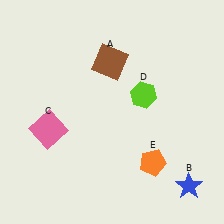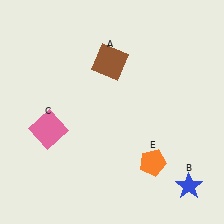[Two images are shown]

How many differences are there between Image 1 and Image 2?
There is 1 difference between the two images.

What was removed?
The lime hexagon (D) was removed in Image 2.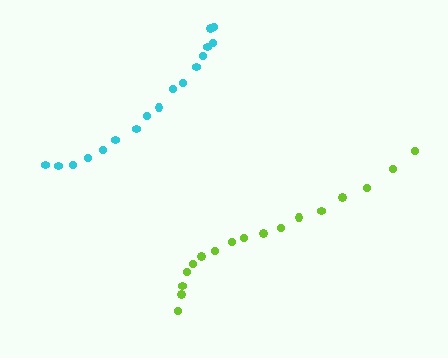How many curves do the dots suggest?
There are 2 distinct paths.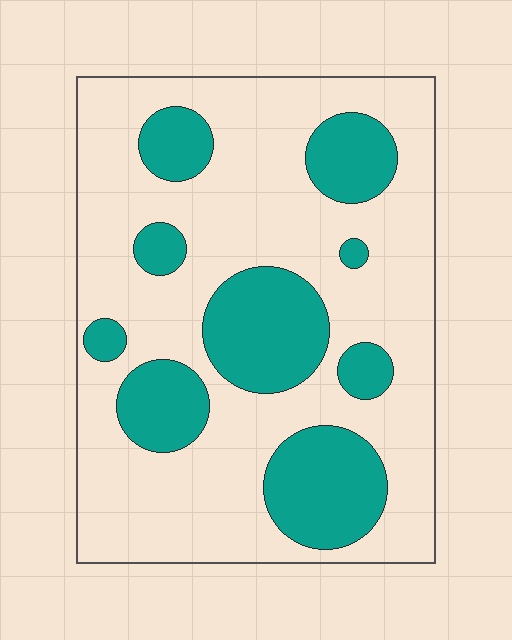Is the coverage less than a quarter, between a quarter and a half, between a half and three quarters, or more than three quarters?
Between a quarter and a half.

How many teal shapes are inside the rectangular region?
9.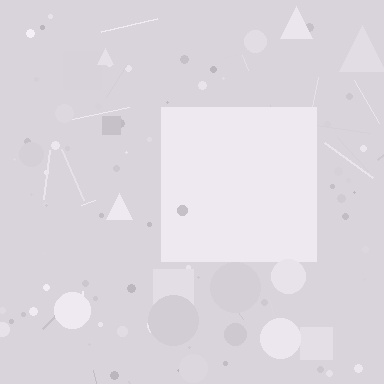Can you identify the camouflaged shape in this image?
The camouflaged shape is a square.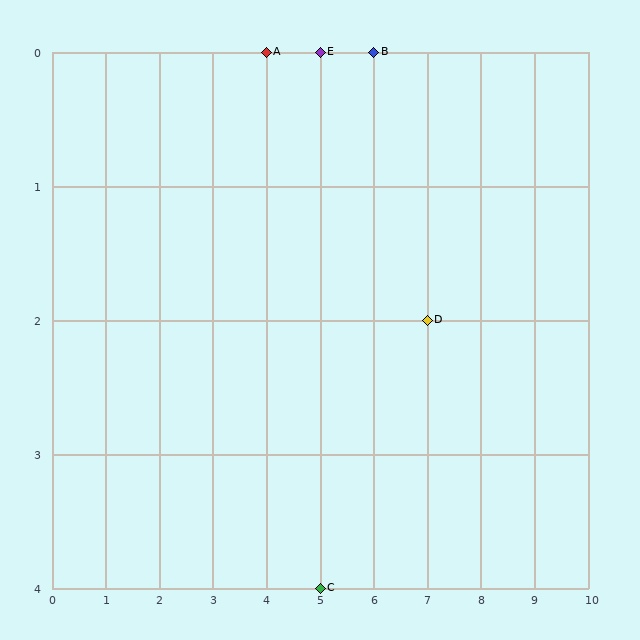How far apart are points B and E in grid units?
Points B and E are 1 column apart.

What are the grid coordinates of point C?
Point C is at grid coordinates (5, 4).